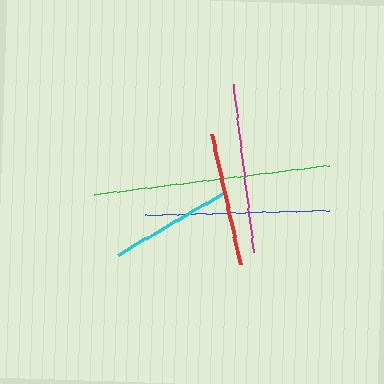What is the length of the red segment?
The red segment is approximately 134 pixels long.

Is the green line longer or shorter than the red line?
The green line is longer than the red line.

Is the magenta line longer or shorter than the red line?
The magenta line is longer than the red line.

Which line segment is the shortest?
The cyan line is the shortest at approximately 122 pixels.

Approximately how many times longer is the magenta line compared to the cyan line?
The magenta line is approximately 1.4 times the length of the cyan line.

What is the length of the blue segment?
The blue segment is approximately 184 pixels long.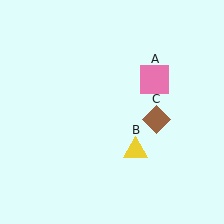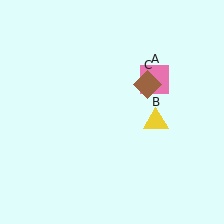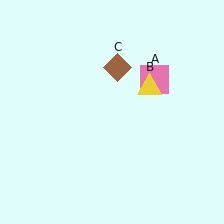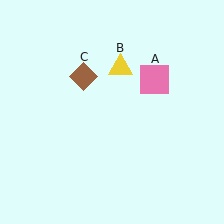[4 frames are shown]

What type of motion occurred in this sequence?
The yellow triangle (object B), brown diamond (object C) rotated counterclockwise around the center of the scene.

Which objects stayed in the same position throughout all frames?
Pink square (object A) remained stationary.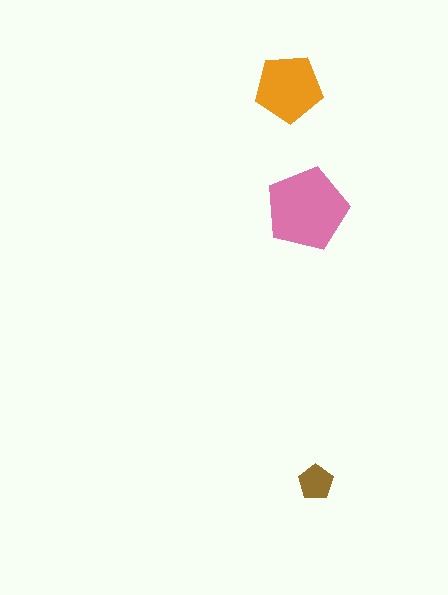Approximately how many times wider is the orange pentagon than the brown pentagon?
About 2 times wider.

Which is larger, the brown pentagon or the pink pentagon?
The pink one.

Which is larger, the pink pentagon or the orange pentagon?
The pink one.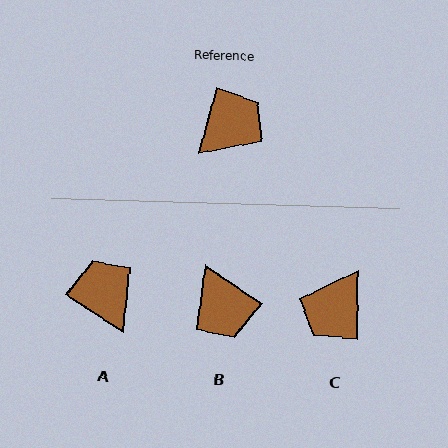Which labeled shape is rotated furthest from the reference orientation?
C, about 166 degrees away.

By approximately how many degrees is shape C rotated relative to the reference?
Approximately 166 degrees clockwise.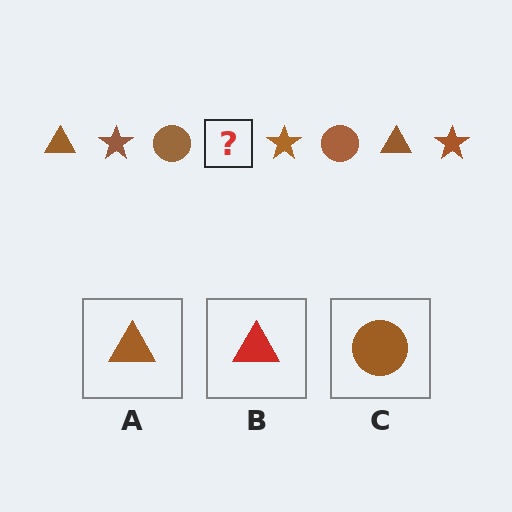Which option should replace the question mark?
Option A.